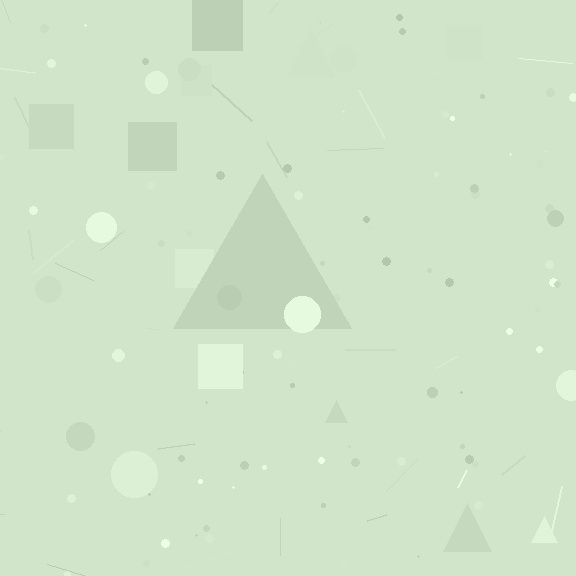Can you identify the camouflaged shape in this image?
The camouflaged shape is a triangle.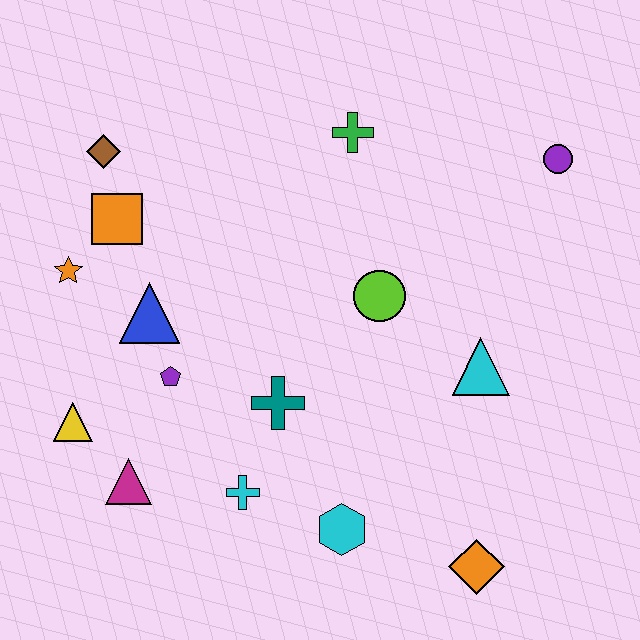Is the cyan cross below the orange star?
Yes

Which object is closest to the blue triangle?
The purple pentagon is closest to the blue triangle.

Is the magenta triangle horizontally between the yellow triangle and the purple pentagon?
Yes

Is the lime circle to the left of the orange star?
No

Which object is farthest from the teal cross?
The purple circle is farthest from the teal cross.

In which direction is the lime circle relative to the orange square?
The lime circle is to the right of the orange square.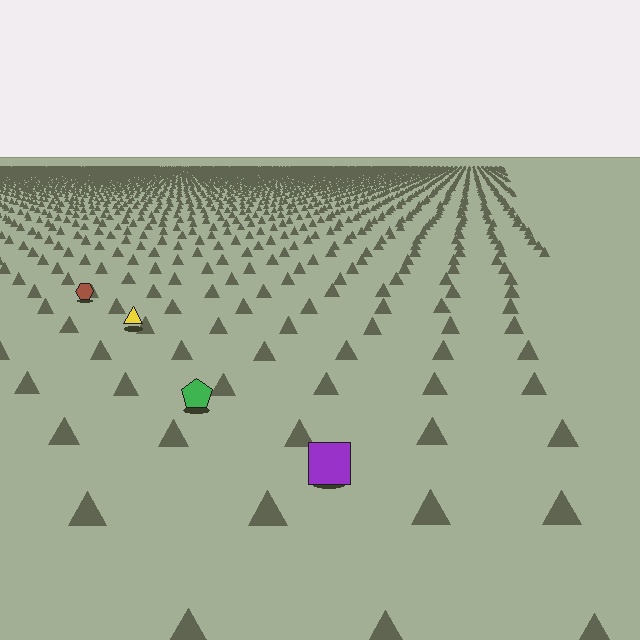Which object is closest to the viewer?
The purple square is closest. The texture marks near it are larger and more spread out.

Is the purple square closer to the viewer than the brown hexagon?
Yes. The purple square is closer — you can tell from the texture gradient: the ground texture is coarser near it.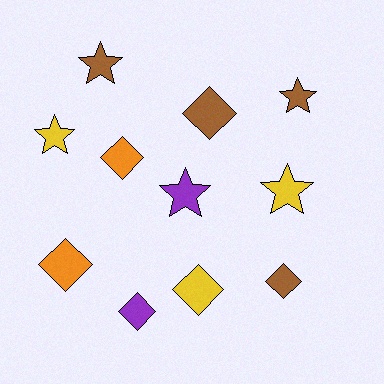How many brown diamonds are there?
There are 2 brown diamonds.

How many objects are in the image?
There are 11 objects.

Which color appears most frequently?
Brown, with 4 objects.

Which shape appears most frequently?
Diamond, with 6 objects.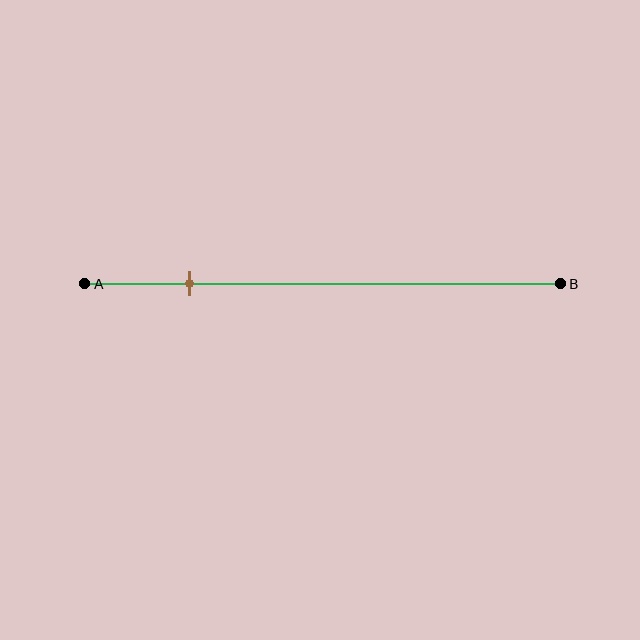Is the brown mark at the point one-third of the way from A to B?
No, the mark is at about 20% from A, not at the 33% one-third point.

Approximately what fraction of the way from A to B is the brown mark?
The brown mark is approximately 20% of the way from A to B.